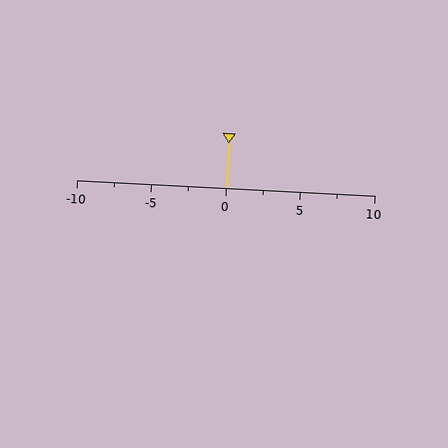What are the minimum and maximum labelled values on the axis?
The axis runs from -10 to 10.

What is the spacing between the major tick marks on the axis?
The major ticks are spaced 5 apart.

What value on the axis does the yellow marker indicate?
The marker indicates approximately 0.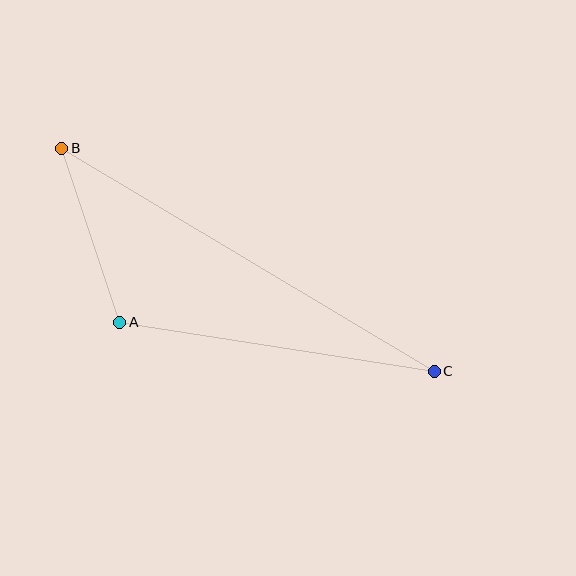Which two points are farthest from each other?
Points B and C are farthest from each other.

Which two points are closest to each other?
Points A and B are closest to each other.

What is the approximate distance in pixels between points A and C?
The distance between A and C is approximately 318 pixels.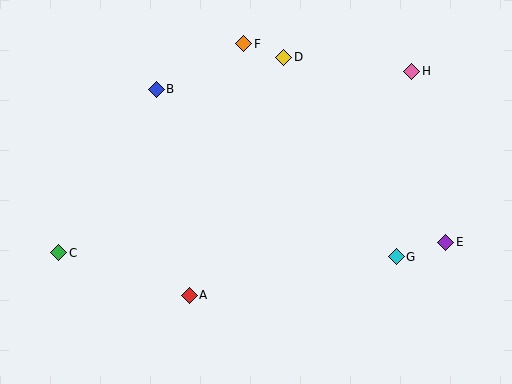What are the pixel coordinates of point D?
Point D is at (284, 57).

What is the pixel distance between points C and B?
The distance between C and B is 190 pixels.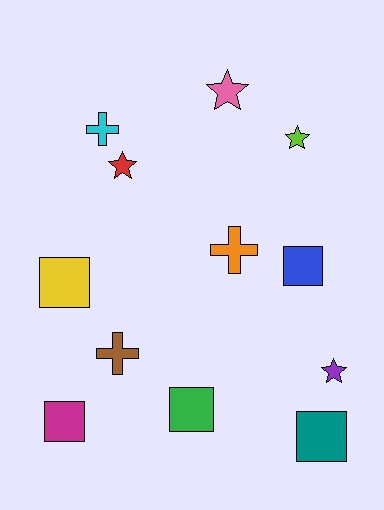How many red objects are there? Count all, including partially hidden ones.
There is 1 red object.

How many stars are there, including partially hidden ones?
There are 4 stars.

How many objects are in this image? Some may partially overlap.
There are 12 objects.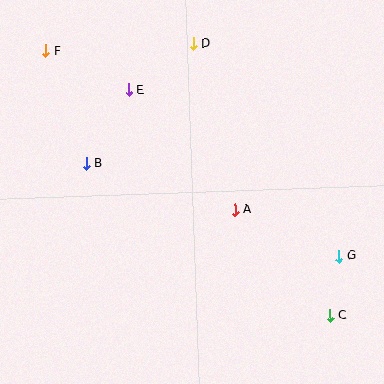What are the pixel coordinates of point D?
Point D is at (193, 44).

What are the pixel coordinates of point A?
Point A is at (235, 210).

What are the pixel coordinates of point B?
Point B is at (86, 164).